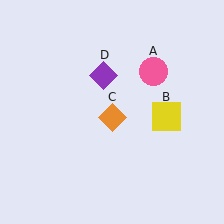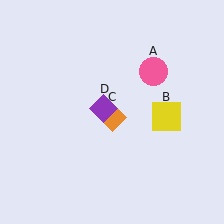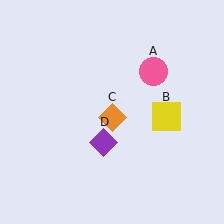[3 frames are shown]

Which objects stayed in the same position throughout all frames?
Pink circle (object A) and yellow square (object B) and orange diamond (object C) remained stationary.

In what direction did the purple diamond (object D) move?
The purple diamond (object D) moved down.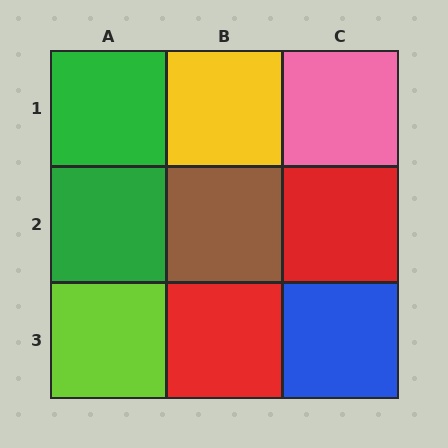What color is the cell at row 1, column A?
Green.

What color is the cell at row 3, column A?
Lime.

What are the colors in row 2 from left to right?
Green, brown, red.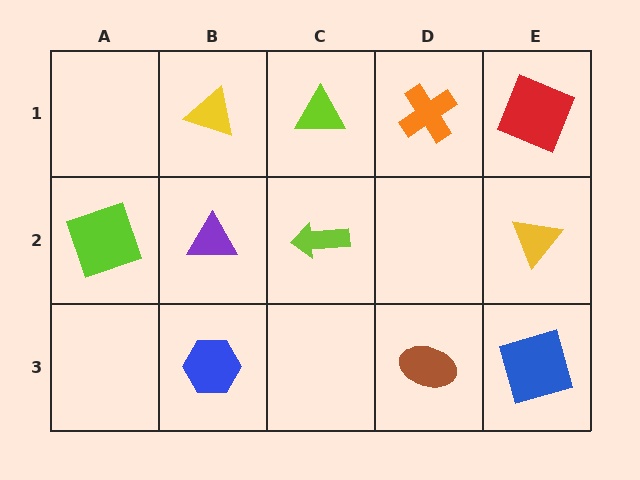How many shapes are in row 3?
3 shapes.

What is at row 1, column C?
A lime triangle.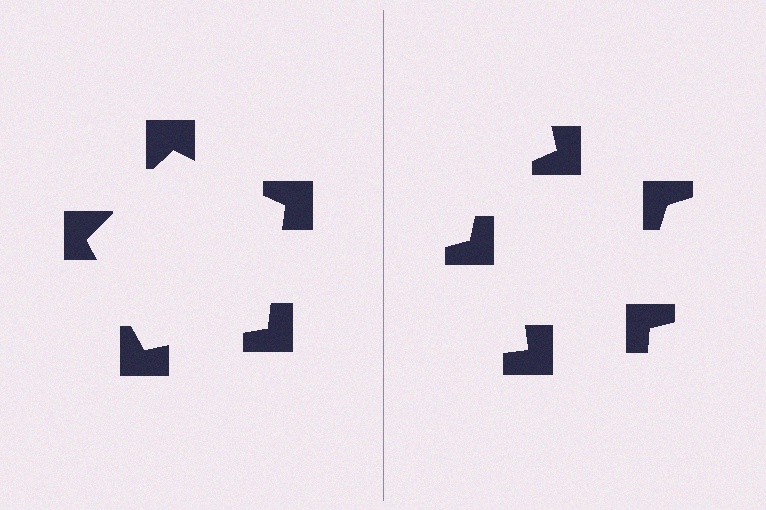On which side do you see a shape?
An illusory pentagon appears on the left side. On the right side the wedge cuts are rotated, so no coherent shape forms.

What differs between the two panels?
The notched squares are positioned identically on both sides; only the wedge orientations differ. On the left they align to a pentagon; on the right they are misaligned.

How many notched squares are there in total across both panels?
10 — 5 on each side.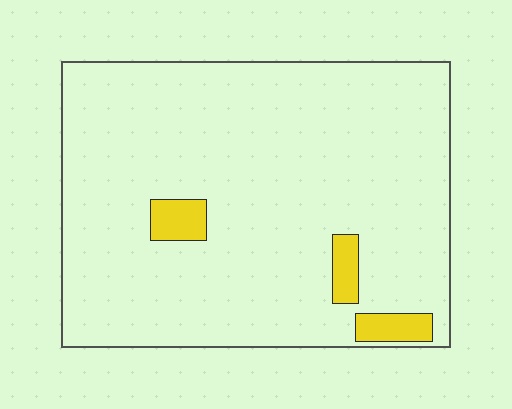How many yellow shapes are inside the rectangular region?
3.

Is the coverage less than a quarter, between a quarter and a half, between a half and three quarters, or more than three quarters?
Less than a quarter.